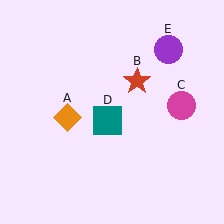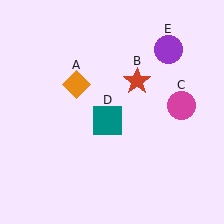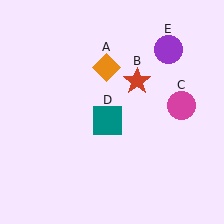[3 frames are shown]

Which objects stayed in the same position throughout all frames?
Red star (object B) and magenta circle (object C) and teal square (object D) and purple circle (object E) remained stationary.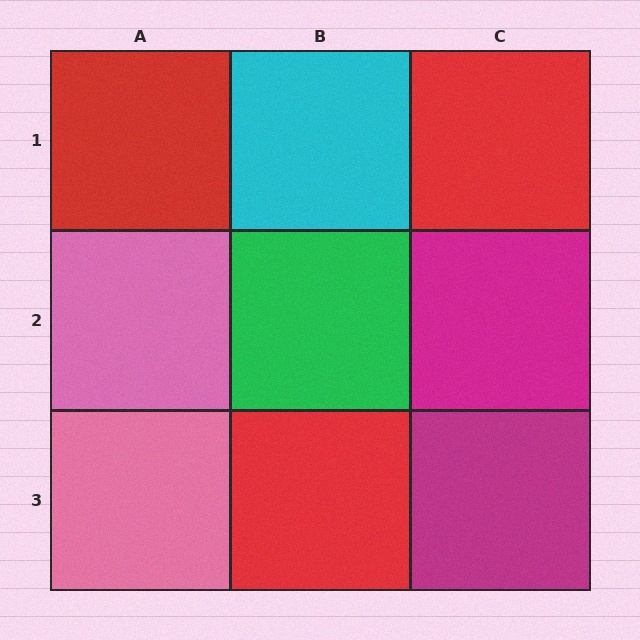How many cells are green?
1 cell is green.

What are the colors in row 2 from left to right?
Pink, green, magenta.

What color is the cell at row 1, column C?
Red.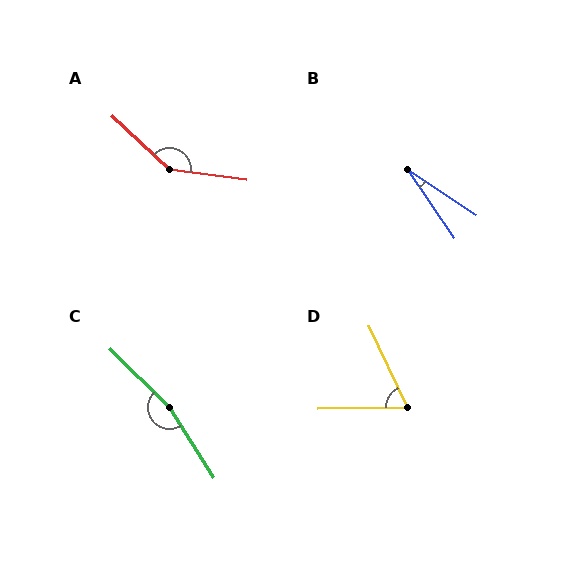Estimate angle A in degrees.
Approximately 145 degrees.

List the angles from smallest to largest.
B (22°), D (66°), A (145°), C (167°).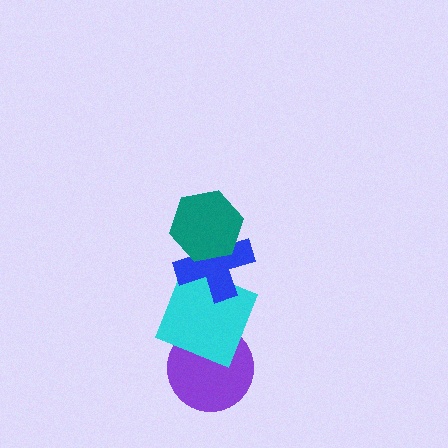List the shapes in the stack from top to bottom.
From top to bottom: the teal hexagon, the blue cross, the cyan square, the purple circle.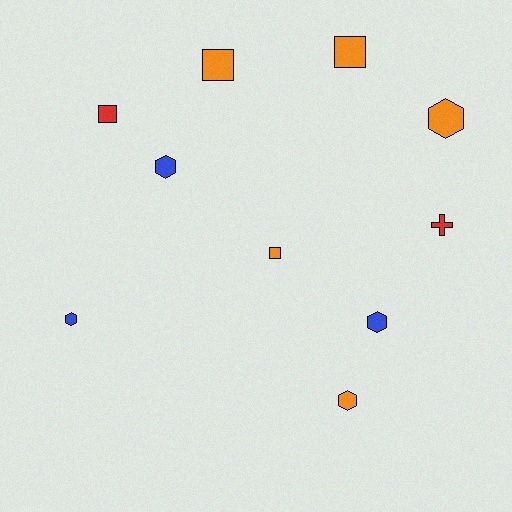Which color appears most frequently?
Orange, with 5 objects.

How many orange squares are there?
There are 3 orange squares.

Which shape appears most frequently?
Hexagon, with 5 objects.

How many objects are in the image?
There are 10 objects.